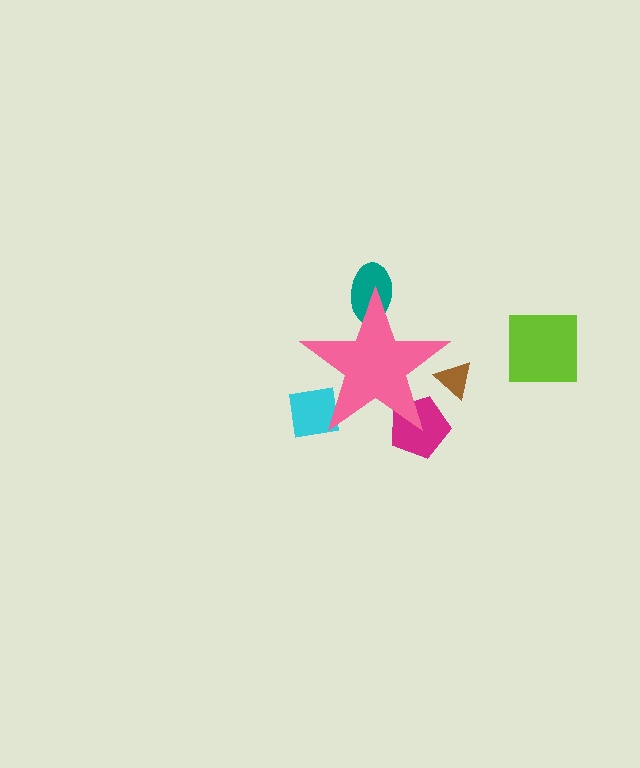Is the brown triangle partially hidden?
Yes, the brown triangle is partially hidden behind the pink star.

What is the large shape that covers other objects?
A pink star.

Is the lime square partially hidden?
No, the lime square is fully visible.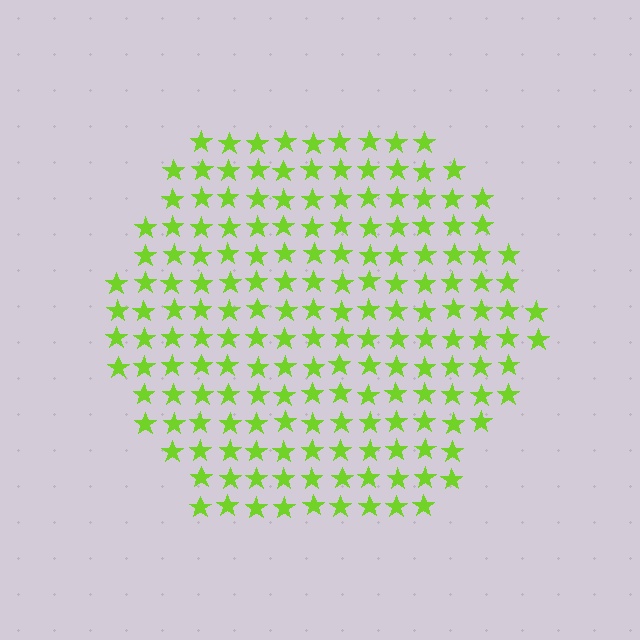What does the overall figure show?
The overall figure shows a hexagon.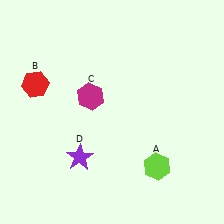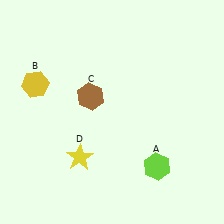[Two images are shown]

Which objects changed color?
B changed from red to yellow. C changed from magenta to brown. D changed from purple to yellow.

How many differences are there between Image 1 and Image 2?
There are 3 differences between the two images.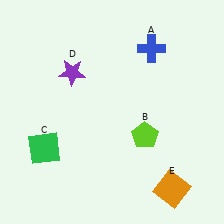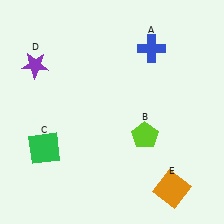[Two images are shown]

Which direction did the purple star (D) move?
The purple star (D) moved left.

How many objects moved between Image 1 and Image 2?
1 object moved between the two images.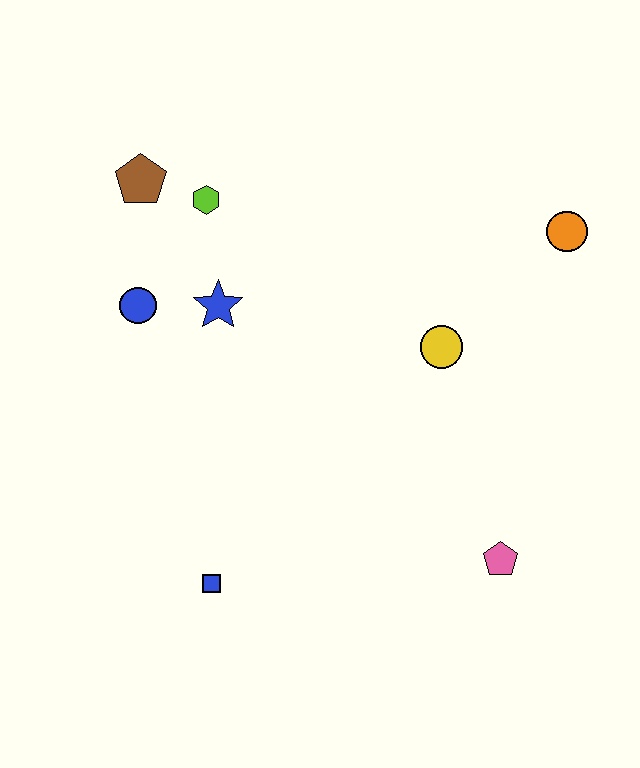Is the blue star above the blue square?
Yes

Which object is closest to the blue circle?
The blue star is closest to the blue circle.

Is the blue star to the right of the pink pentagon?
No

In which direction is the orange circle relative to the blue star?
The orange circle is to the right of the blue star.